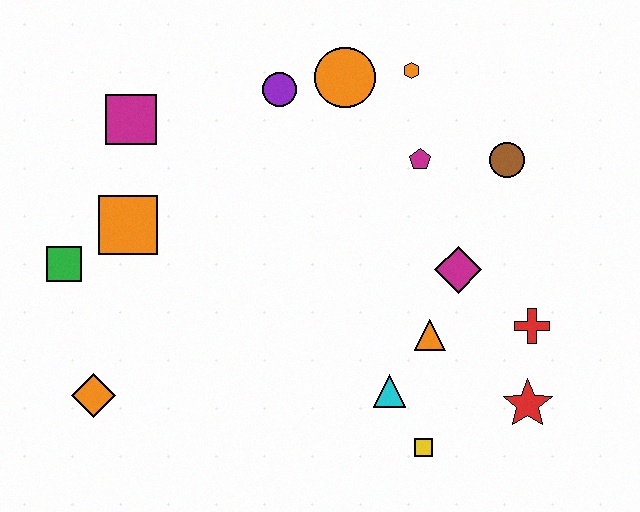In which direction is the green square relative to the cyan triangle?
The green square is to the left of the cyan triangle.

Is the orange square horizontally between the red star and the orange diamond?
Yes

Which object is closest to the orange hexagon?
The orange circle is closest to the orange hexagon.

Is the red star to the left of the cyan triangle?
No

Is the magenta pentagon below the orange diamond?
No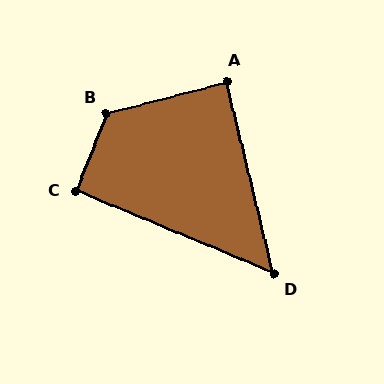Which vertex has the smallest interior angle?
D, at approximately 54 degrees.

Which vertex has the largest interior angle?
B, at approximately 126 degrees.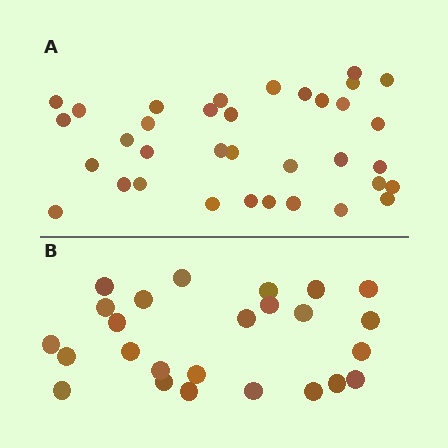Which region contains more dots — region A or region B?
Region A (the top region) has more dots.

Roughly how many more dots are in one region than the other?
Region A has roughly 10 or so more dots than region B.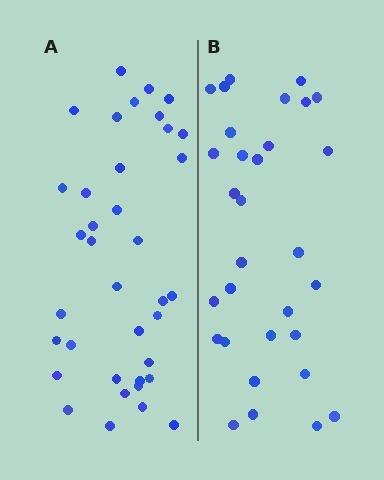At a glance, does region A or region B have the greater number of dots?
Region A (the left region) has more dots.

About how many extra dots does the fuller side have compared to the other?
Region A has about 6 more dots than region B.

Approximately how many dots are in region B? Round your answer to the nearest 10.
About 30 dots. (The exact count is 31, which rounds to 30.)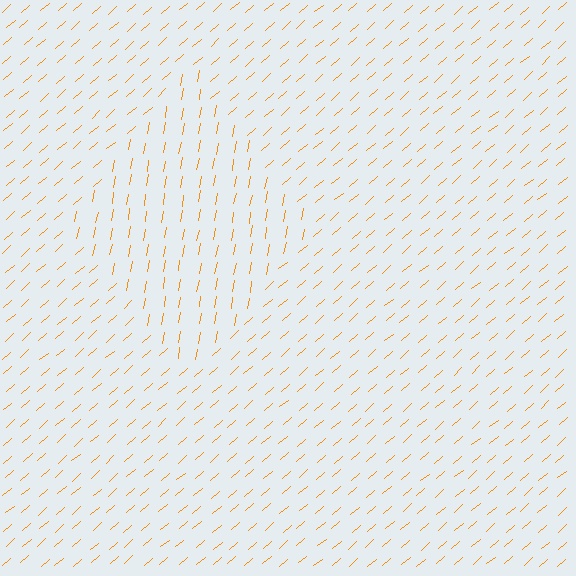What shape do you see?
I see a diamond.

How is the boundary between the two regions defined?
The boundary is defined purely by a change in line orientation (approximately 38 degrees difference). All lines are the same color and thickness.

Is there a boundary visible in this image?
Yes, there is a texture boundary formed by a change in line orientation.